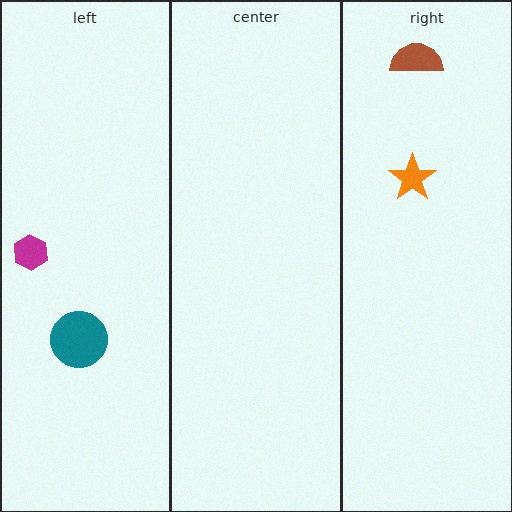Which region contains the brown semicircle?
The right region.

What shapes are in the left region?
The magenta hexagon, the teal circle.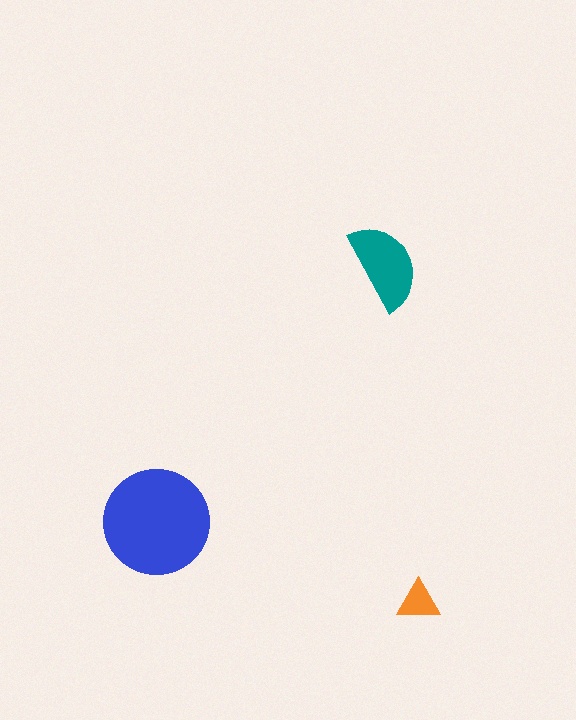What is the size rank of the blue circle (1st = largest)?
1st.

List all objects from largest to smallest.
The blue circle, the teal semicircle, the orange triangle.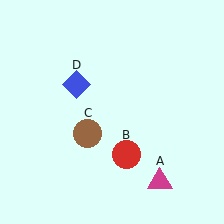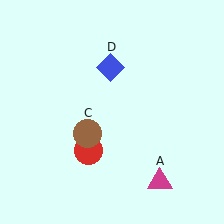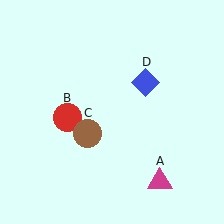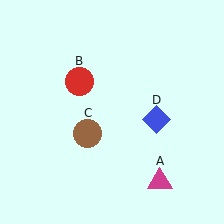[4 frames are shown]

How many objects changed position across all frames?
2 objects changed position: red circle (object B), blue diamond (object D).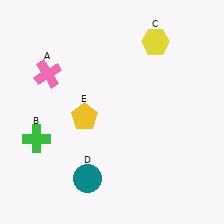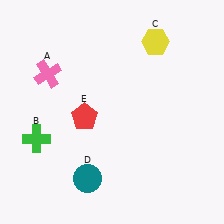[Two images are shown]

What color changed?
The pentagon (E) changed from yellow in Image 1 to red in Image 2.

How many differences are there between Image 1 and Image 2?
There is 1 difference between the two images.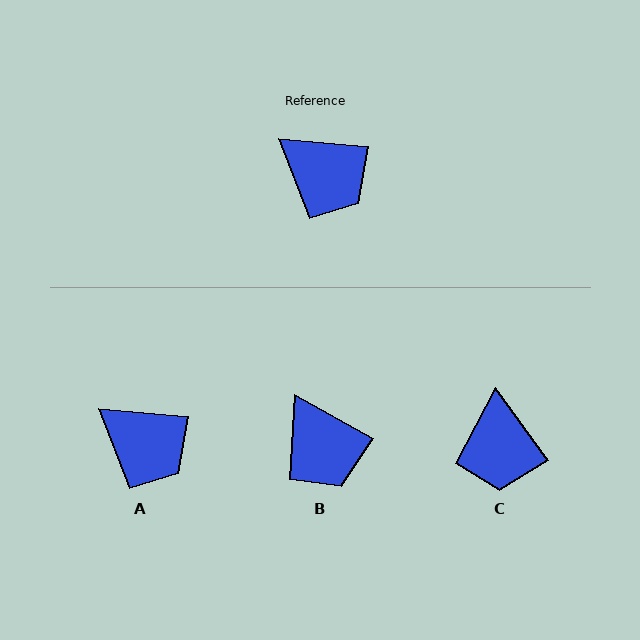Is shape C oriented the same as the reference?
No, it is off by about 49 degrees.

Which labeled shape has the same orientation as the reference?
A.